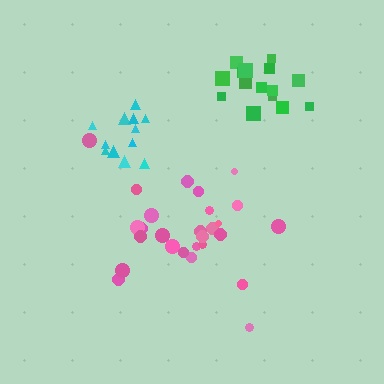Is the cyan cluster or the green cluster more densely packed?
Cyan.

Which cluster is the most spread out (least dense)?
Green.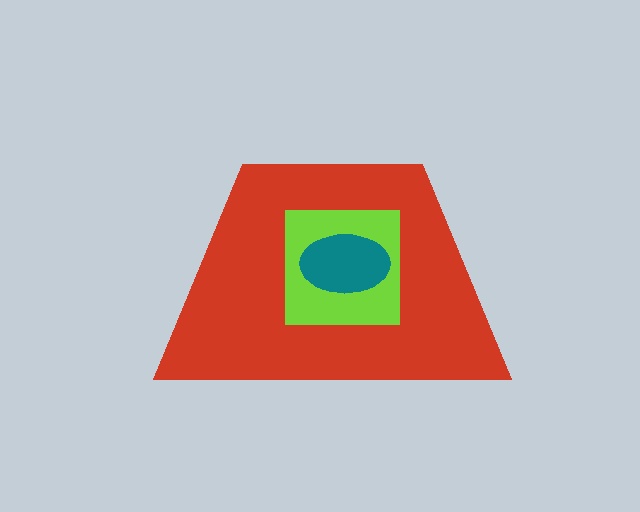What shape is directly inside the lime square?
The teal ellipse.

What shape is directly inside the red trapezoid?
The lime square.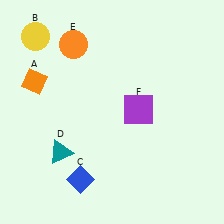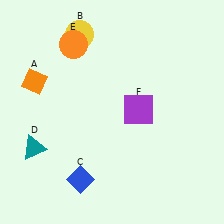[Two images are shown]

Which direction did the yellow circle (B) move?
The yellow circle (B) moved right.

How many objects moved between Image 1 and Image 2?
2 objects moved between the two images.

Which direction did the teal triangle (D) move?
The teal triangle (D) moved left.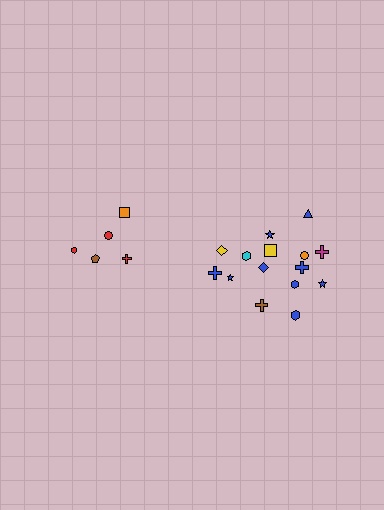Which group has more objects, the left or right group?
The right group.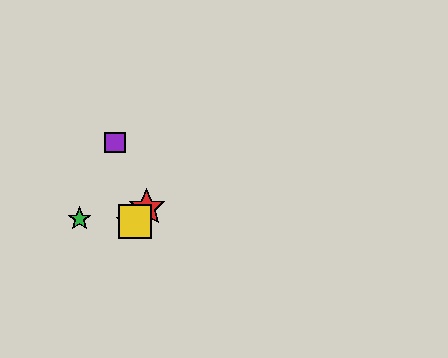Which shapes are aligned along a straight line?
The red star, the blue star, the yellow square are aligned along a straight line.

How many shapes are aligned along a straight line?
3 shapes (the red star, the blue star, the yellow square) are aligned along a straight line.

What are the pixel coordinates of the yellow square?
The yellow square is at (135, 221).